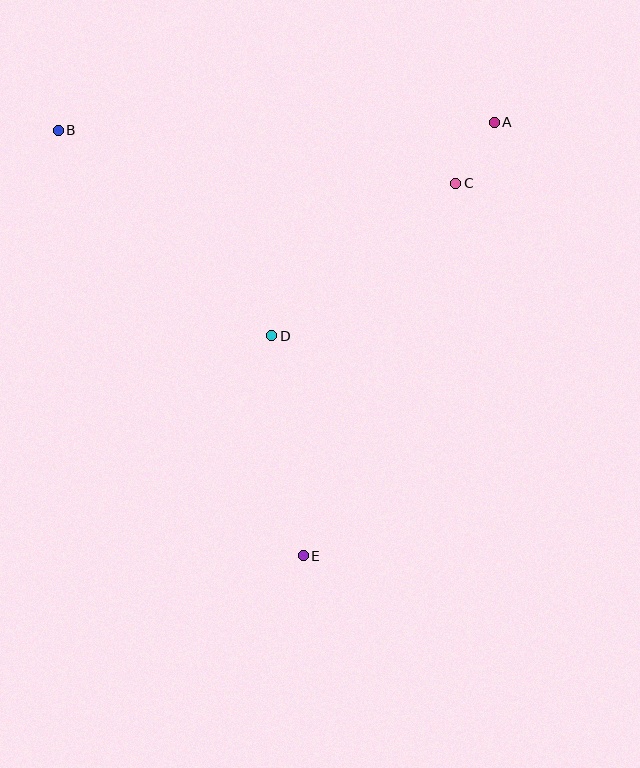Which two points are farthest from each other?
Points B and E are farthest from each other.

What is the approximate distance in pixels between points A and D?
The distance between A and D is approximately 309 pixels.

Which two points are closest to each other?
Points A and C are closest to each other.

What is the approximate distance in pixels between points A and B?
The distance between A and B is approximately 436 pixels.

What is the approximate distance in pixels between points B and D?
The distance between B and D is approximately 296 pixels.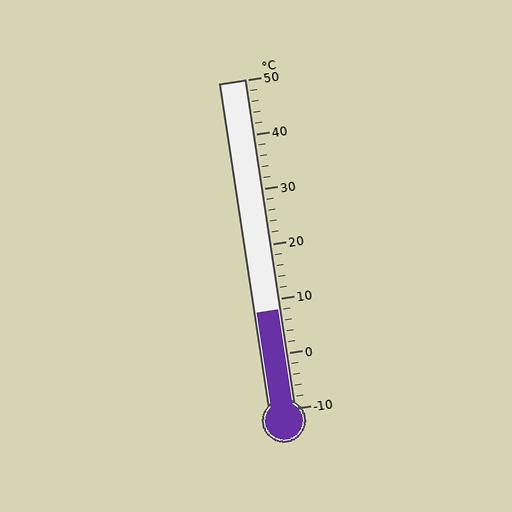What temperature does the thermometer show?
The thermometer shows approximately 8°C.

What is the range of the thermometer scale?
The thermometer scale ranges from -10°C to 50°C.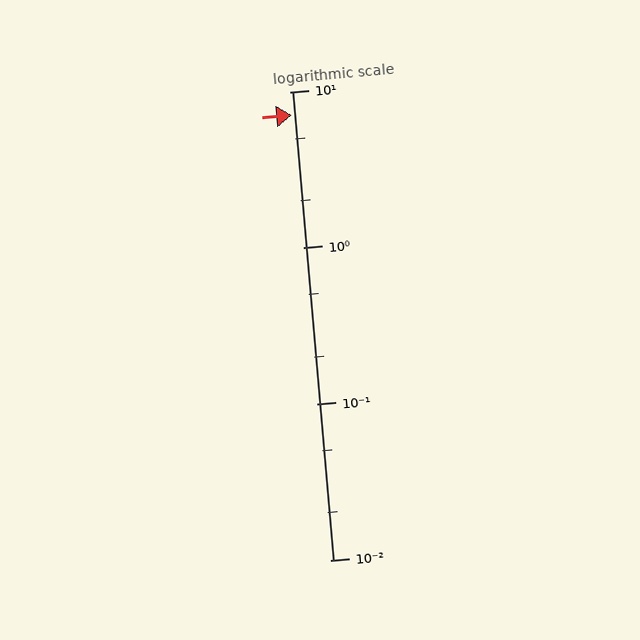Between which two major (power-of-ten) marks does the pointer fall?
The pointer is between 1 and 10.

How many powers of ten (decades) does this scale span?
The scale spans 3 decades, from 0.01 to 10.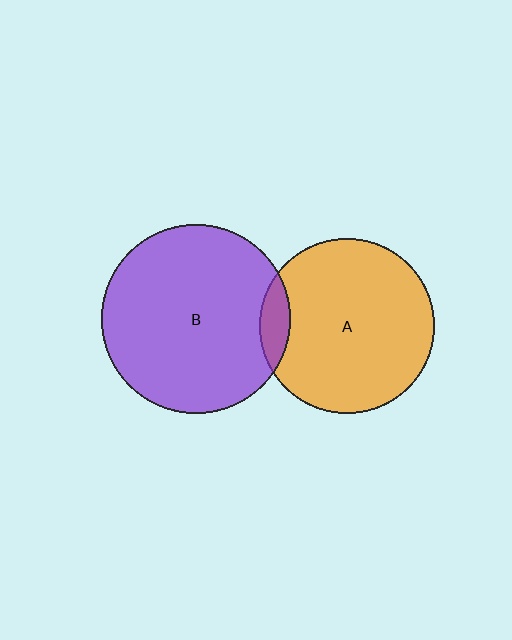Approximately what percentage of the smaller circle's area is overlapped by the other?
Approximately 10%.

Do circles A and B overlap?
Yes.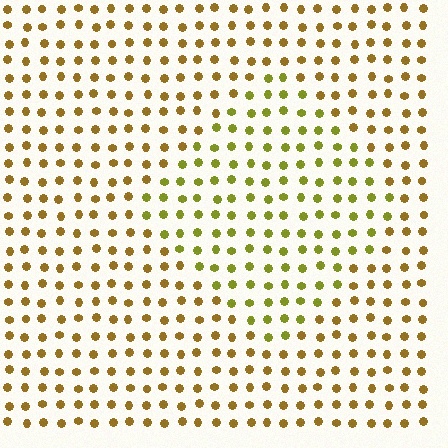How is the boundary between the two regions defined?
The boundary is defined purely by a slight shift in hue (about 29 degrees). Spacing, size, and orientation are identical on both sides.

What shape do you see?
I see a diamond.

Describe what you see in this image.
The image is filled with small brown elements in a uniform arrangement. A diamond-shaped region is visible where the elements are tinted to a slightly different hue, forming a subtle color boundary.